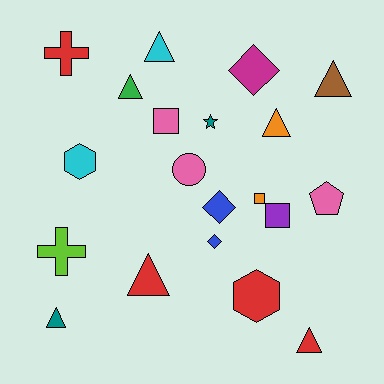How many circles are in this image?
There is 1 circle.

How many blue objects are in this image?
There are 2 blue objects.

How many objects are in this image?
There are 20 objects.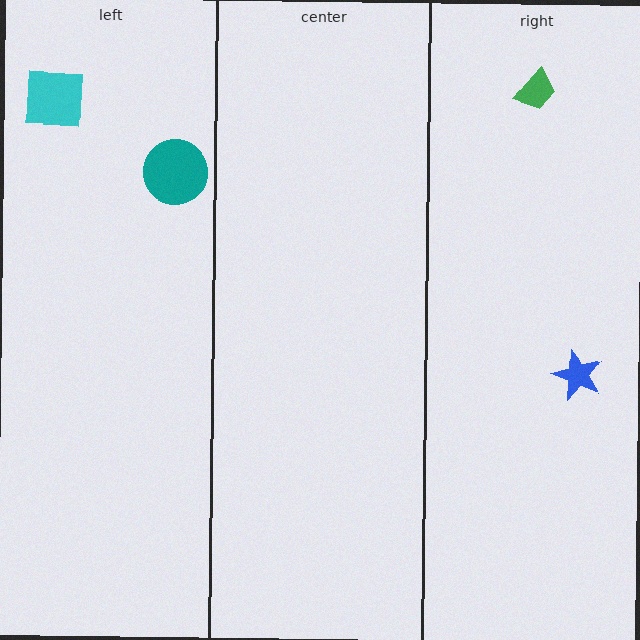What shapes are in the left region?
The teal circle, the cyan square.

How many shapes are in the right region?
2.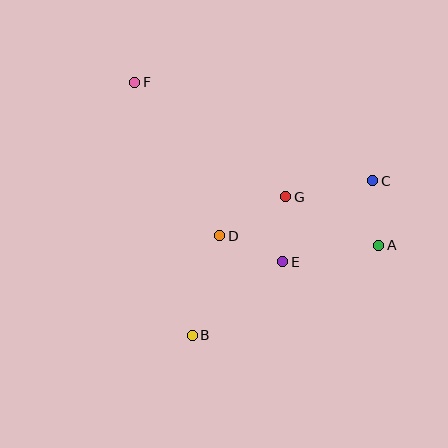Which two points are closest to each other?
Points A and C are closest to each other.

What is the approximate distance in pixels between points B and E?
The distance between B and E is approximately 117 pixels.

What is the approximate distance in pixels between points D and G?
The distance between D and G is approximately 77 pixels.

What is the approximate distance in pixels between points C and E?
The distance between C and E is approximately 121 pixels.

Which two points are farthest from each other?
Points A and F are farthest from each other.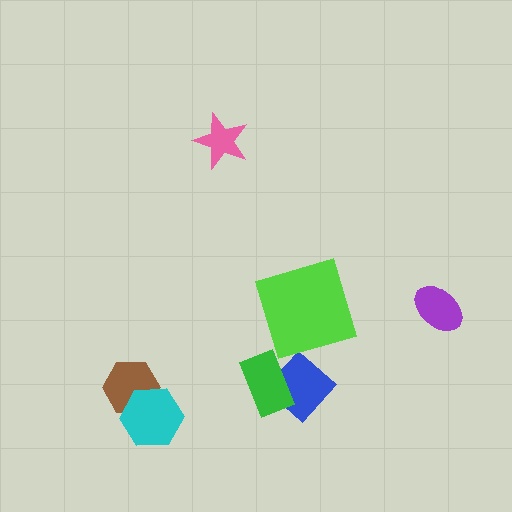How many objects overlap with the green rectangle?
1 object overlaps with the green rectangle.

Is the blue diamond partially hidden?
Yes, it is partially covered by another shape.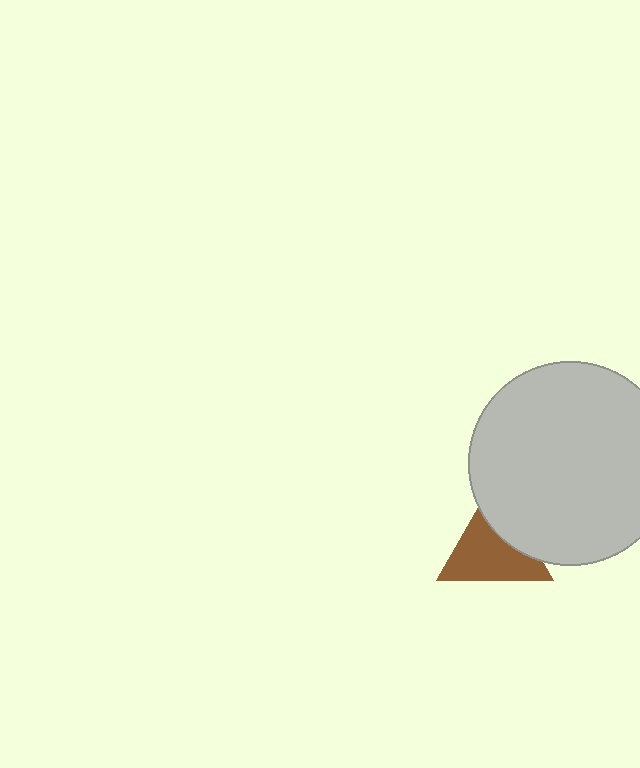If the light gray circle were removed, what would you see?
You would see the complete brown triangle.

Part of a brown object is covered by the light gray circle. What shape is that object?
It is a triangle.